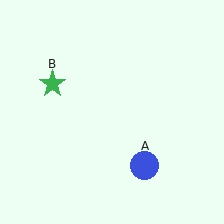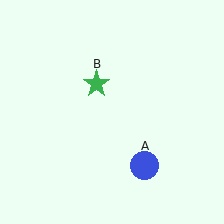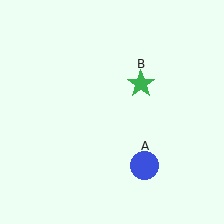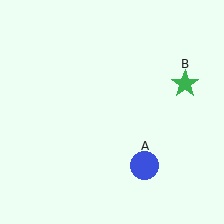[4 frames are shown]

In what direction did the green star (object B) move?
The green star (object B) moved right.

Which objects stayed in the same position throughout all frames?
Blue circle (object A) remained stationary.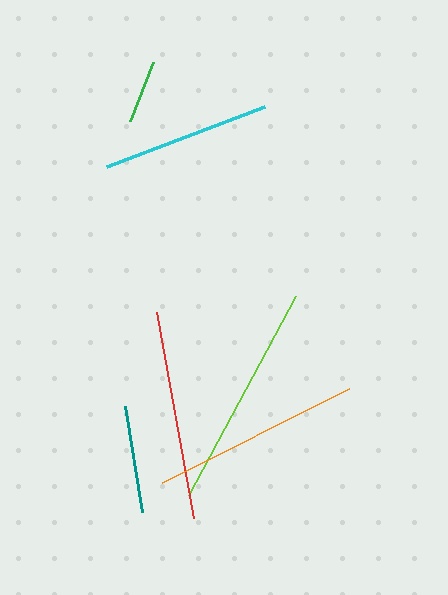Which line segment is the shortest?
The green line is the shortest at approximately 63 pixels.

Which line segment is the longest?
The lime line is the longest at approximately 226 pixels.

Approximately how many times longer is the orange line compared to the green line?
The orange line is approximately 3.3 times the length of the green line.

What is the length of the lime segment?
The lime segment is approximately 226 pixels long.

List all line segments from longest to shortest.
From longest to shortest: lime, orange, red, cyan, teal, green.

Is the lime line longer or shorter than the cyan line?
The lime line is longer than the cyan line.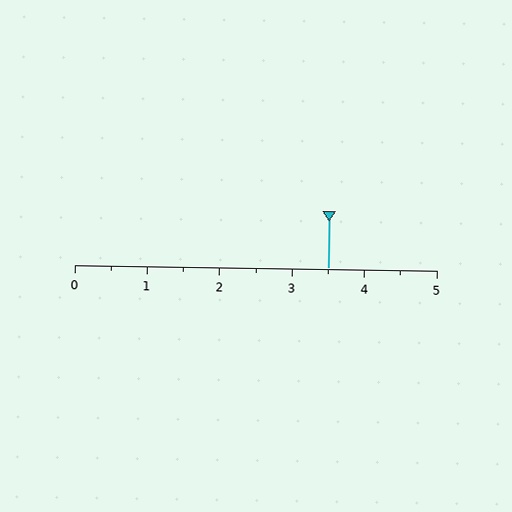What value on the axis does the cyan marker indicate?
The marker indicates approximately 3.5.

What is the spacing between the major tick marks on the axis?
The major ticks are spaced 1 apart.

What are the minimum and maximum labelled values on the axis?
The axis runs from 0 to 5.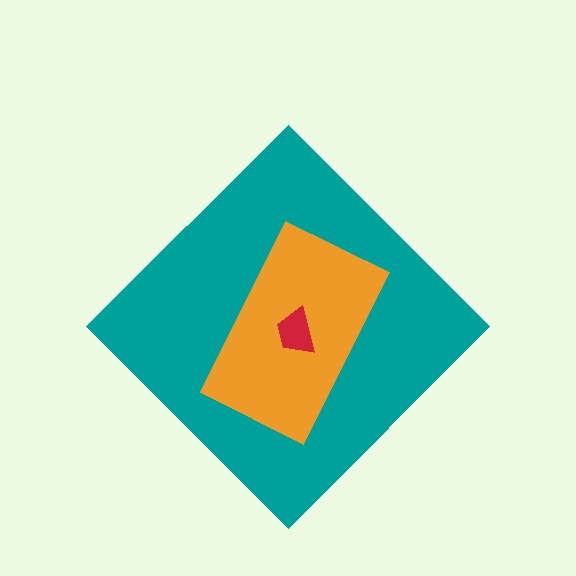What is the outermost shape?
The teal diamond.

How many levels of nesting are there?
3.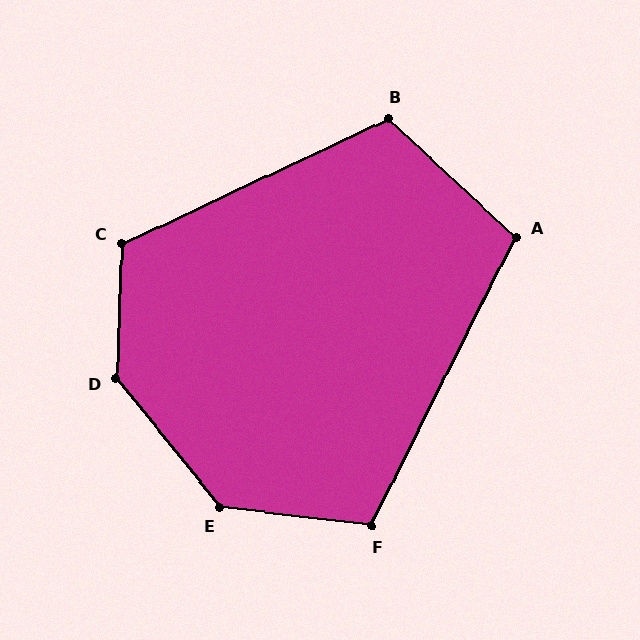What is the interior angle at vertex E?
Approximately 136 degrees (obtuse).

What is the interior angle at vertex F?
Approximately 110 degrees (obtuse).